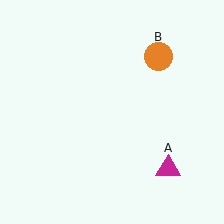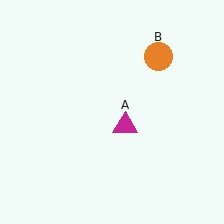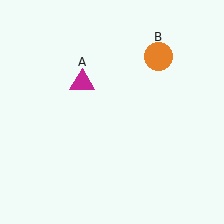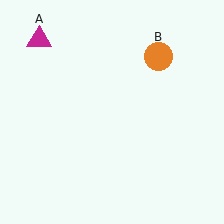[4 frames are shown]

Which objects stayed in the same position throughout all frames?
Orange circle (object B) remained stationary.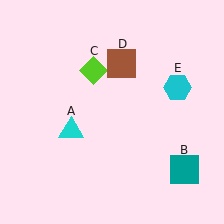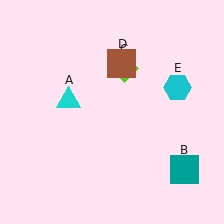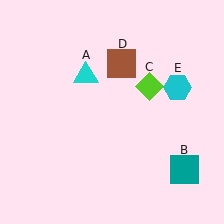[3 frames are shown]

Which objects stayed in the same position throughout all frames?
Teal square (object B) and brown square (object D) and cyan hexagon (object E) remained stationary.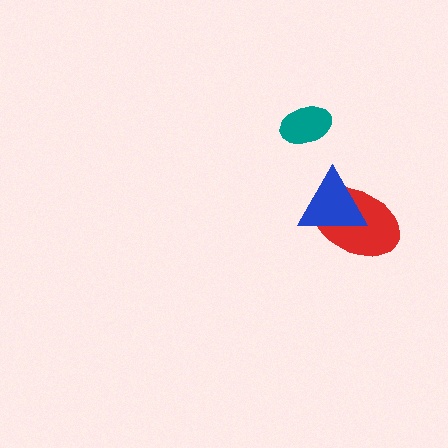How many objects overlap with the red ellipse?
1 object overlaps with the red ellipse.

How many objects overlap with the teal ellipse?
0 objects overlap with the teal ellipse.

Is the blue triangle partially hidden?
No, no other shape covers it.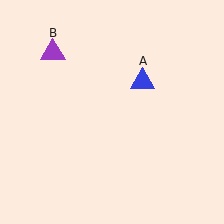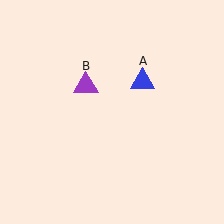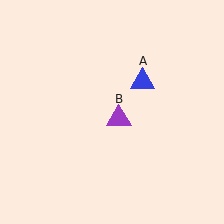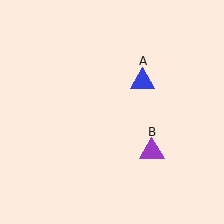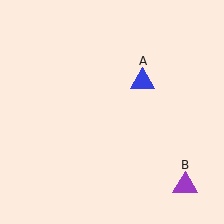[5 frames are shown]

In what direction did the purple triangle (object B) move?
The purple triangle (object B) moved down and to the right.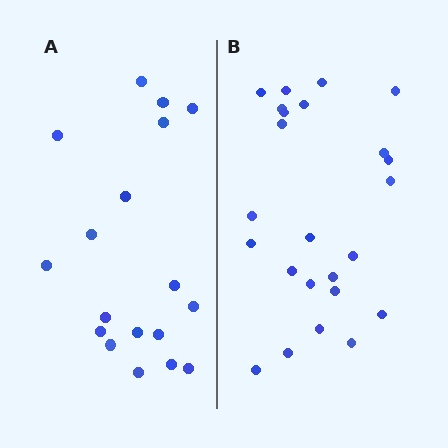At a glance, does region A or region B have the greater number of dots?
Region B (the right region) has more dots.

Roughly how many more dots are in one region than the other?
Region B has about 6 more dots than region A.